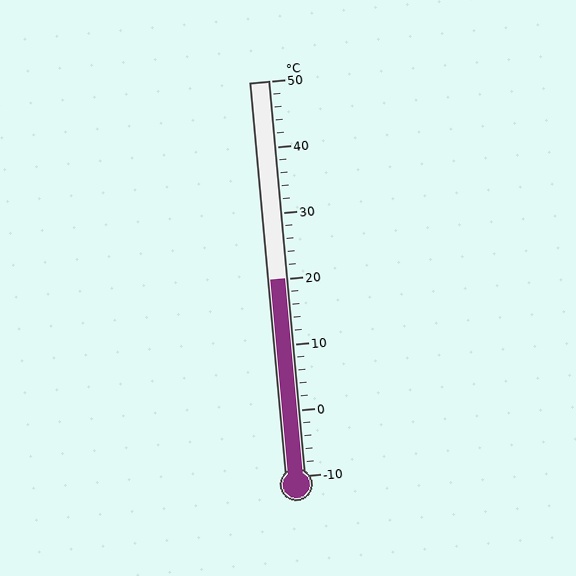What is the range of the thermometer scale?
The thermometer scale ranges from -10°C to 50°C.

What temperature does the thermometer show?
The thermometer shows approximately 20°C.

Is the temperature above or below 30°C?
The temperature is below 30°C.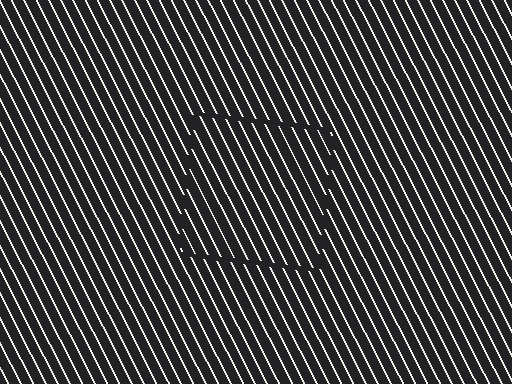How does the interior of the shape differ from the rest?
The interior of the shape contains the same grating, shifted by half a period — the contour is defined by the phase discontinuity where line-ends from the inner and outer gratings abut.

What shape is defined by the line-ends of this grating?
An illusory square. The interior of the shape contains the same grating, shifted by half a period — the contour is defined by the phase discontinuity where line-ends from the inner and outer gratings abut.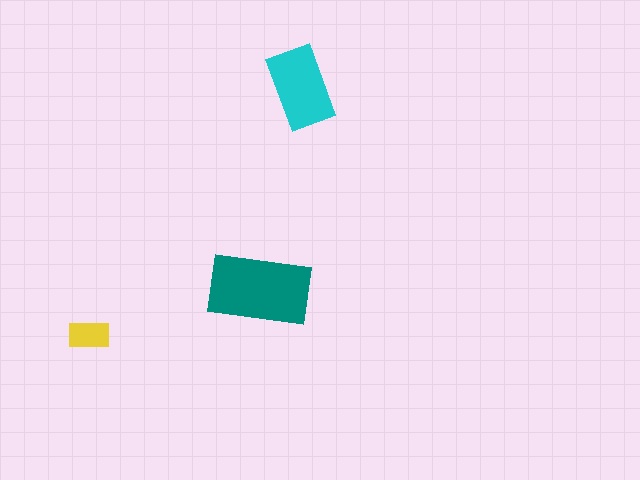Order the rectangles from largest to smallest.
the teal one, the cyan one, the yellow one.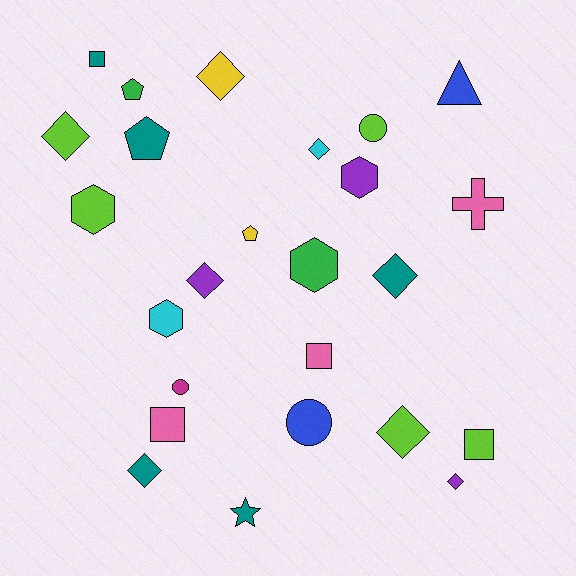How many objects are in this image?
There are 25 objects.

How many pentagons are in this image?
There are 3 pentagons.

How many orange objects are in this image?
There are no orange objects.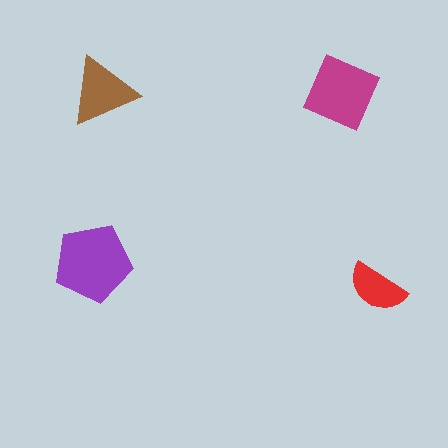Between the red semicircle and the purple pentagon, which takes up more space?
The purple pentagon.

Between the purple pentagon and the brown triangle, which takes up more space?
The purple pentagon.